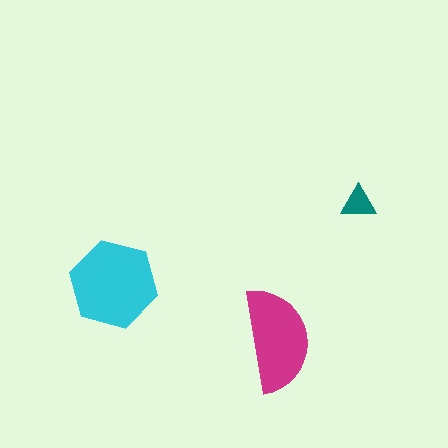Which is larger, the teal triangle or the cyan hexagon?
The cyan hexagon.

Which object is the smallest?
The teal triangle.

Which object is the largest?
The cyan hexagon.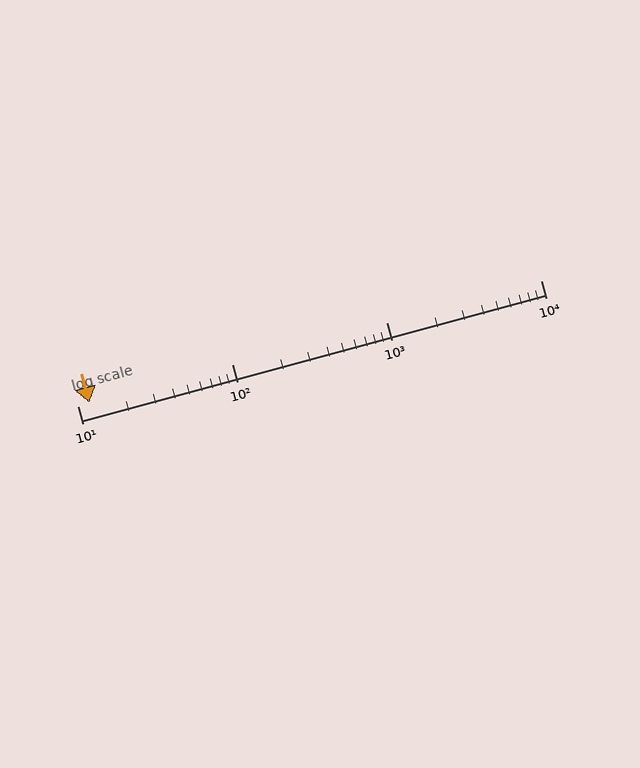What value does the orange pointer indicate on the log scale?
The pointer indicates approximately 12.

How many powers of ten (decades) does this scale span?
The scale spans 3 decades, from 10 to 10000.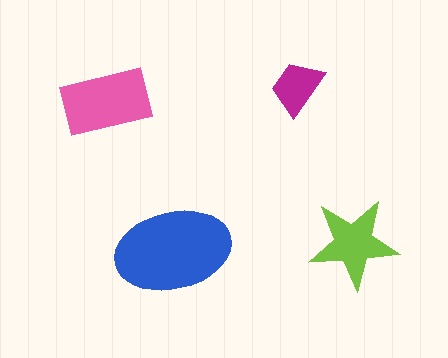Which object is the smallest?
The magenta trapezoid.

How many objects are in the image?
There are 4 objects in the image.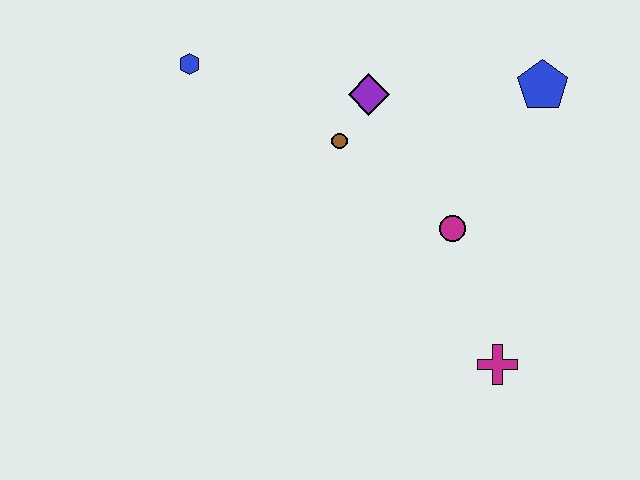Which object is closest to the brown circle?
The purple diamond is closest to the brown circle.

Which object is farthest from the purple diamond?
The magenta cross is farthest from the purple diamond.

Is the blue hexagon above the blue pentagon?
Yes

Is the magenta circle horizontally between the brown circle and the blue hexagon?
No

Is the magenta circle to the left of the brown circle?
No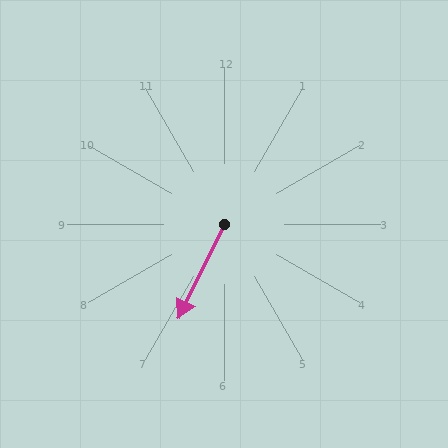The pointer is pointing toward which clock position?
Roughly 7 o'clock.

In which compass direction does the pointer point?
Southwest.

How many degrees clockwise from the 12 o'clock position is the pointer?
Approximately 206 degrees.